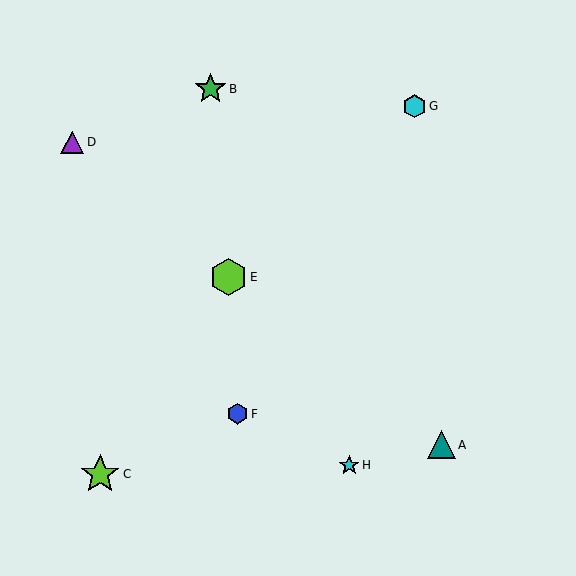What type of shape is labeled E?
Shape E is a lime hexagon.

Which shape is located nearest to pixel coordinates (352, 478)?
The cyan star (labeled H) at (349, 465) is nearest to that location.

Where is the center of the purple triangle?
The center of the purple triangle is at (72, 142).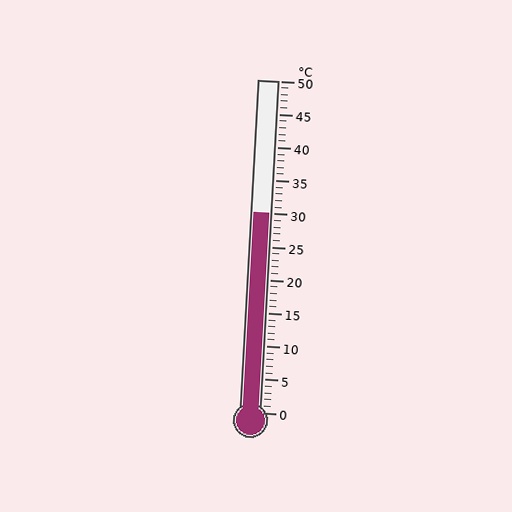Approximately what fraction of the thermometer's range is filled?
The thermometer is filled to approximately 60% of its range.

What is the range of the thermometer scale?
The thermometer scale ranges from 0°C to 50°C.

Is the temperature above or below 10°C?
The temperature is above 10°C.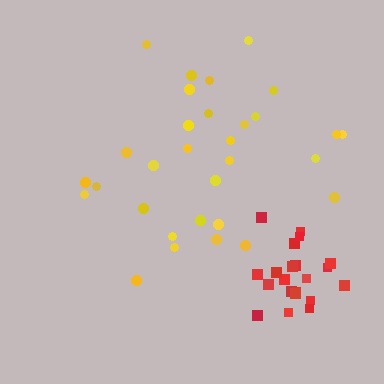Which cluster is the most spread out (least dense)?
Yellow.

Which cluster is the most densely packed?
Red.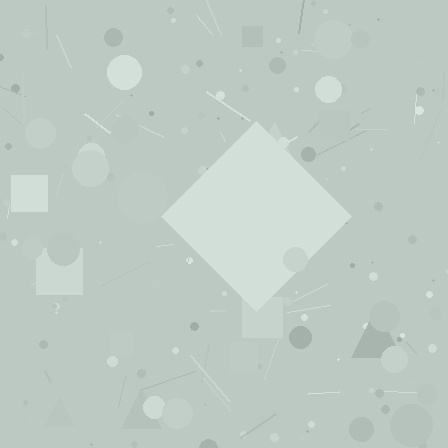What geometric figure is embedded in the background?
A diamond is embedded in the background.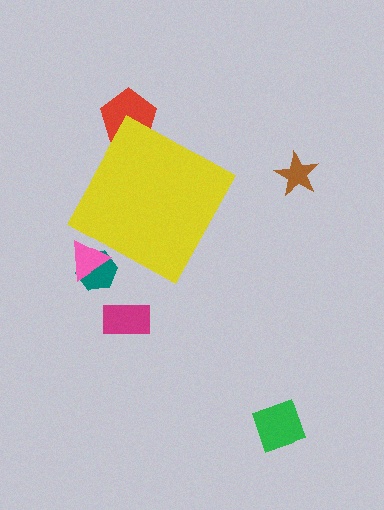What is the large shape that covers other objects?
A yellow diamond.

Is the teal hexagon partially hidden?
Yes, the teal hexagon is partially hidden behind the yellow diamond.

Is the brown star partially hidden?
No, the brown star is fully visible.